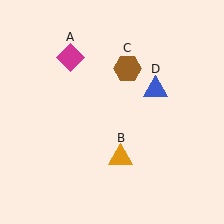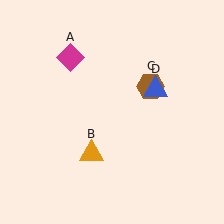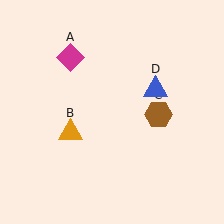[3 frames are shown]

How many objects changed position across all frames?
2 objects changed position: orange triangle (object B), brown hexagon (object C).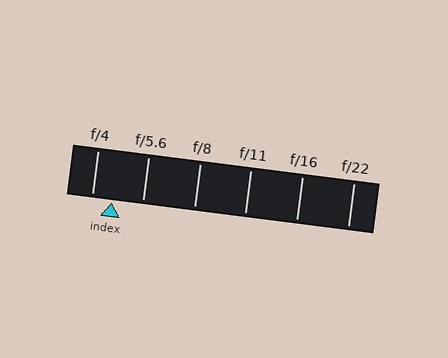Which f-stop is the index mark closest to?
The index mark is closest to f/4.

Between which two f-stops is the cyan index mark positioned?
The index mark is between f/4 and f/5.6.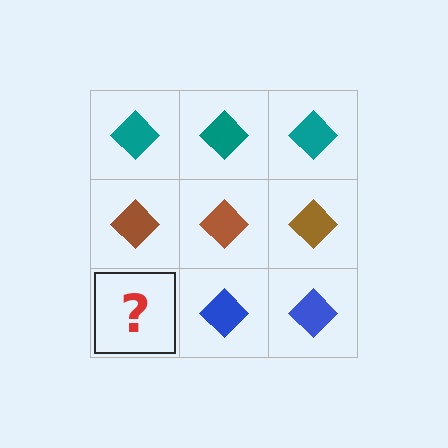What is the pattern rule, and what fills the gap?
The rule is that each row has a consistent color. The gap should be filled with a blue diamond.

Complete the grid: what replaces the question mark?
The question mark should be replaced with a blue diamond.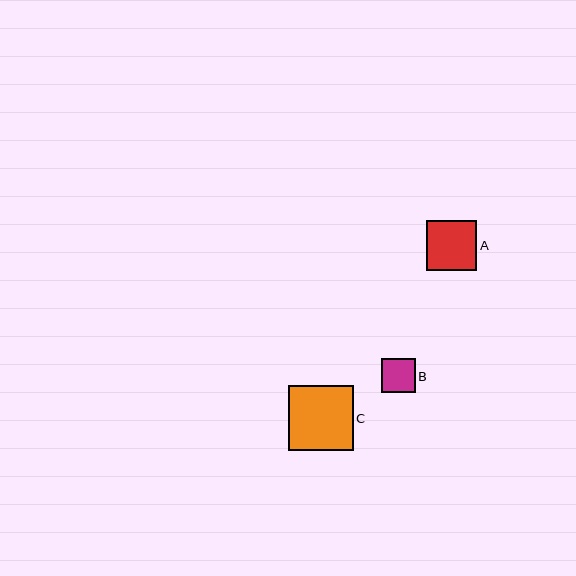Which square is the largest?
Square C is the largest with a size of approximately 65 pixels.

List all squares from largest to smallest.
From largest to smallest: C, A, B.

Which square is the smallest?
Square B is the smallest with a size of approximately 34 pixels.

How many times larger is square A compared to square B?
Square A is approximately 1.5 times the size of square B.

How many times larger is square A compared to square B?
Square A is approximately 1.5 times the size of square B.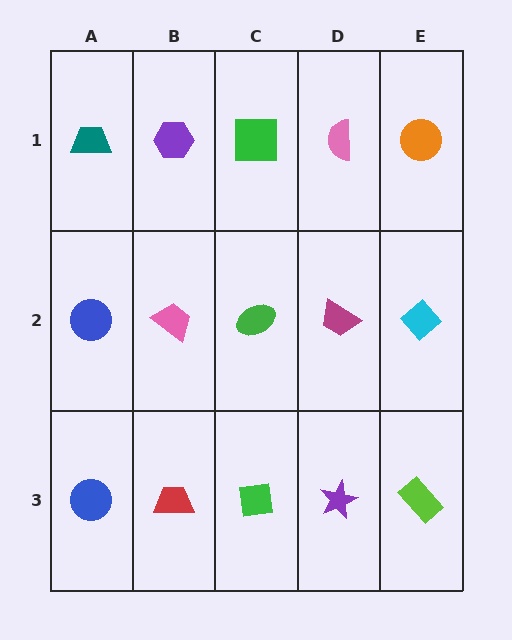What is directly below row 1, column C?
A green ellipse.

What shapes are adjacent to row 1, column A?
A blue circle (row 2, column A), a purple hexagon (row 1, column B).